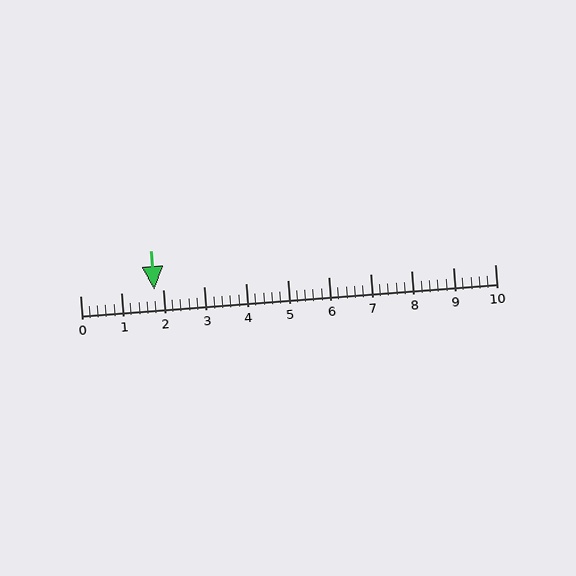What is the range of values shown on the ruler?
The ruler shows values from 0 to 10.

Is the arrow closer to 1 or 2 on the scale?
The arrow is closer to 2.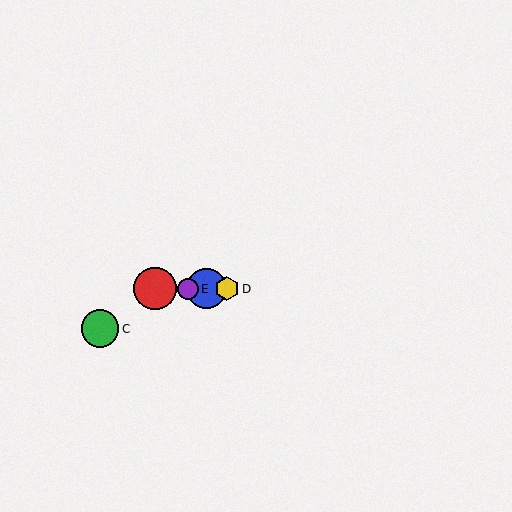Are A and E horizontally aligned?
Yes, both are at y≈289.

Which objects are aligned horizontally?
Objects A, B, D, E are aligned horizontally.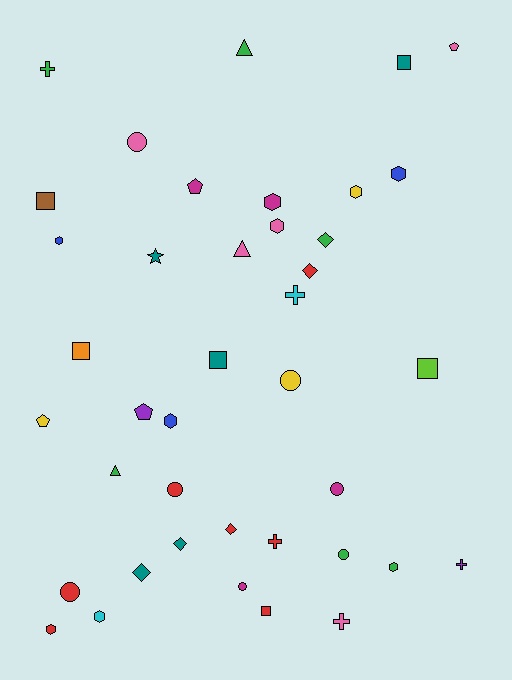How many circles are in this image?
There are 7 circles.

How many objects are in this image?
There are 40 objects.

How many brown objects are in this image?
There is 1 brown object.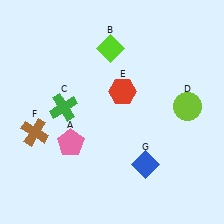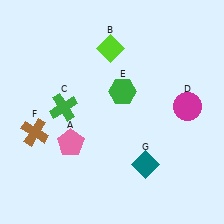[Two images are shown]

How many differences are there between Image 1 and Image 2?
There are 3 differences between the two images.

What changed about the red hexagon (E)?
In Image 1, E is red. In Image 2, it changed to green.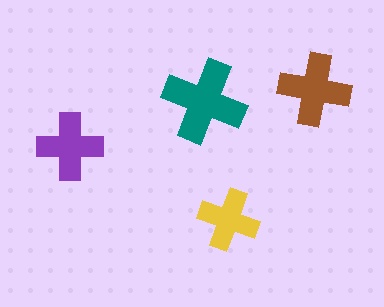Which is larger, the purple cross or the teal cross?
The teal one.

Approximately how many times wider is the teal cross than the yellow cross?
About 1.5 times wider.